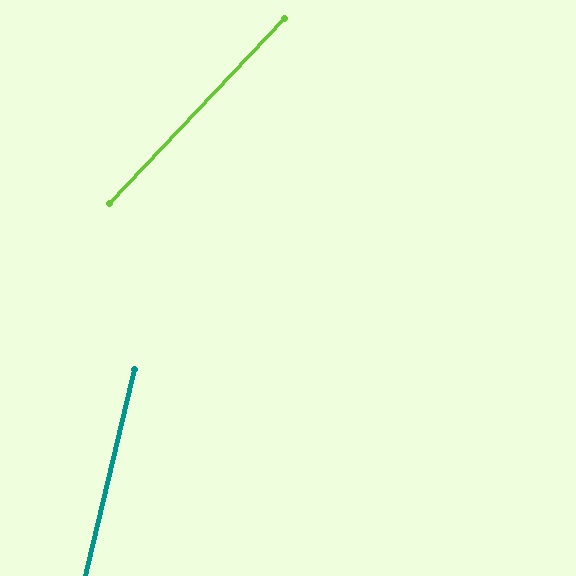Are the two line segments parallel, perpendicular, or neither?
Neither parallel nor perpendicular — they differ by about 30°.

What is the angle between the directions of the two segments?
Approximately 30 degrees.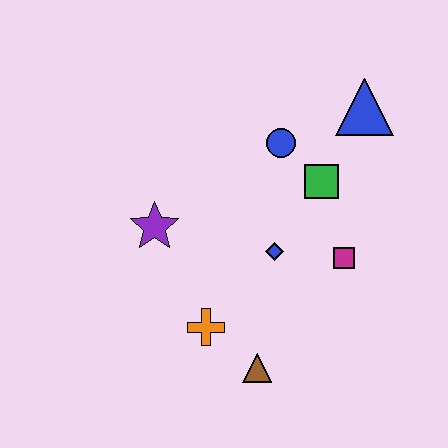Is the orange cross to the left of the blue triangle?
Yes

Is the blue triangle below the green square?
No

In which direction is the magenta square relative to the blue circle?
The magenta square is below the blue circle.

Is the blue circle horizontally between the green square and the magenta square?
No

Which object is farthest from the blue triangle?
The brown triangle is farthest from the blue triangle.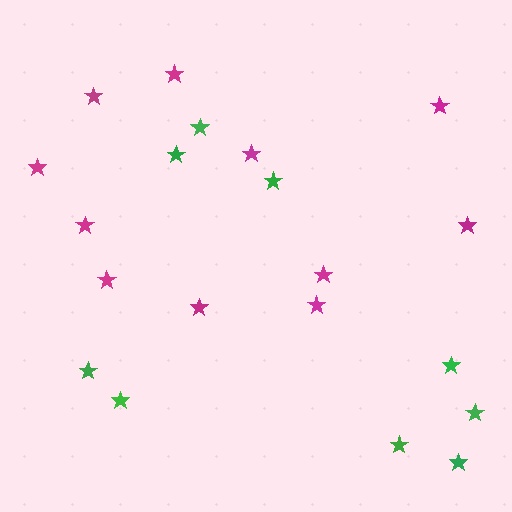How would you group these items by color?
There are 2 groups: one group of green stars (9) and one group of magenta stars (11).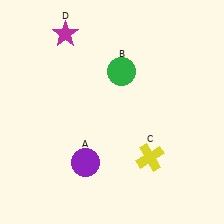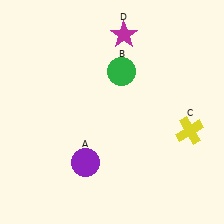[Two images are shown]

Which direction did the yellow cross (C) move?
The yellow cross (C) moved right.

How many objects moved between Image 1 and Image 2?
2 objects moved between the two images.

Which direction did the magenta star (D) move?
The magenta star (D) moved right.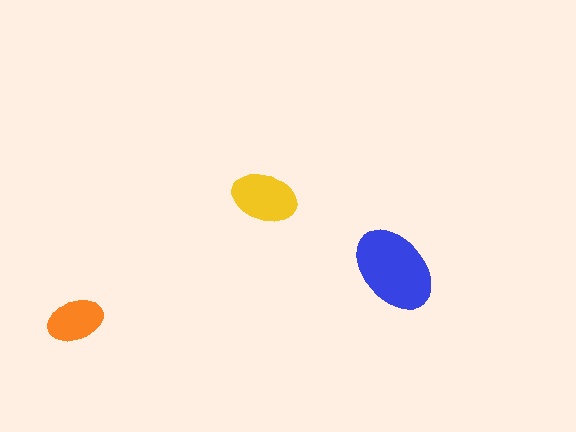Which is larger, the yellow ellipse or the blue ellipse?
The blue one.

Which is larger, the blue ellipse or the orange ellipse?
The blue one.